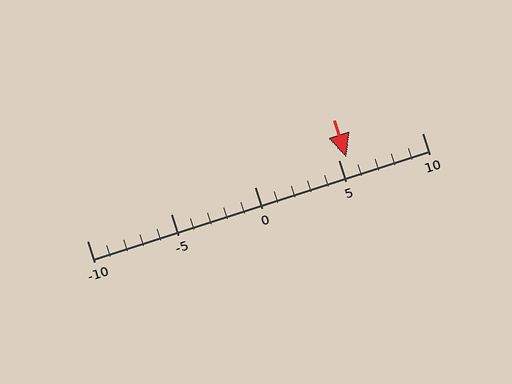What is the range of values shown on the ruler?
The ruler shows values from -10 to 10.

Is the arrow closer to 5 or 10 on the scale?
The arrow is closer to 5.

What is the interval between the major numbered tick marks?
The major tick marks are spaced 5 units apart.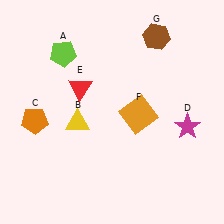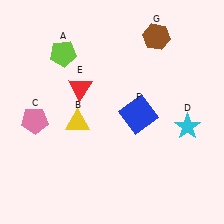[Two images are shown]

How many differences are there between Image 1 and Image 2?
There are 3 differences between the two images.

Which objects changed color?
C changed from orange to pink. D changed from magenta to cyan. F changed from orange to blue.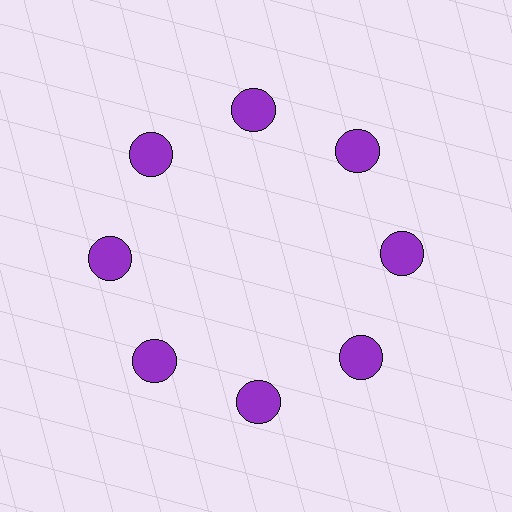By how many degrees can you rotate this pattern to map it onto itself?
The pattern maps onto itself every 45 degrees of rotation.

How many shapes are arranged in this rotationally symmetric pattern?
There are 8 shapes, arranged in 8 groups of 1.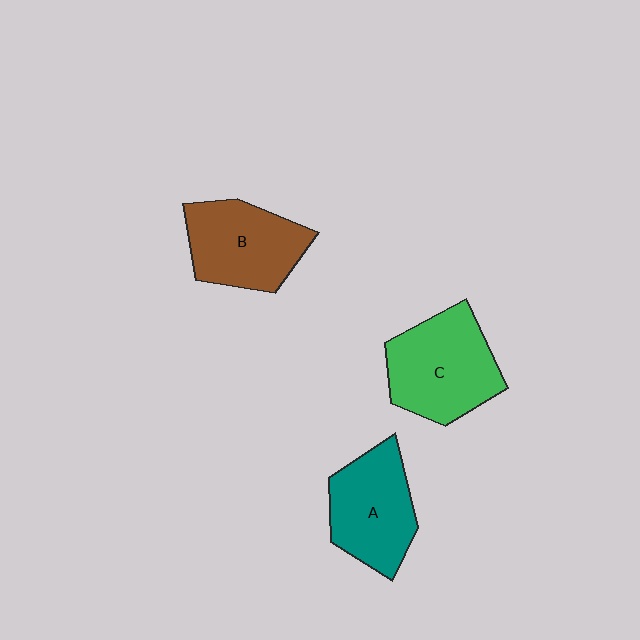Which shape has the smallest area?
Shape A (teal).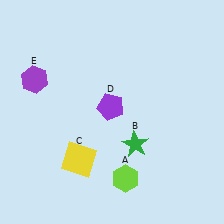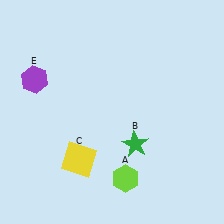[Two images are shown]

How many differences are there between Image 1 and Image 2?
There is 1 difference between the two images.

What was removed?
The purple pentagon (D) was removed in Image 2.